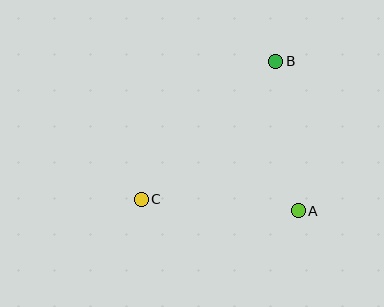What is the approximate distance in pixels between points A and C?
The distance between A and C is approximately 158 pixels.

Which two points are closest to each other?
Points A and B are closest to each other.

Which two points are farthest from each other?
Points B and C are farthest from each other.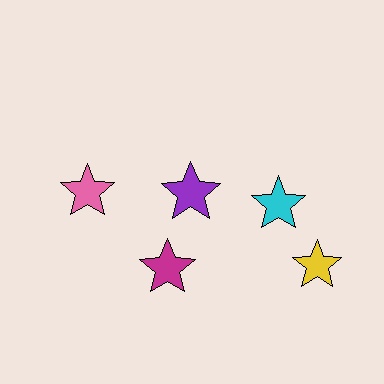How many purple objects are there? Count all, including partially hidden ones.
There is 1 purple object.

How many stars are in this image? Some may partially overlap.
There are 5 stars.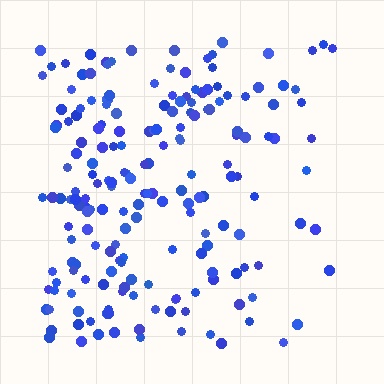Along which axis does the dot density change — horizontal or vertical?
Horizontal.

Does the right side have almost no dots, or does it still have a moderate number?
Still a moderate number, just noticeably fewer than the left.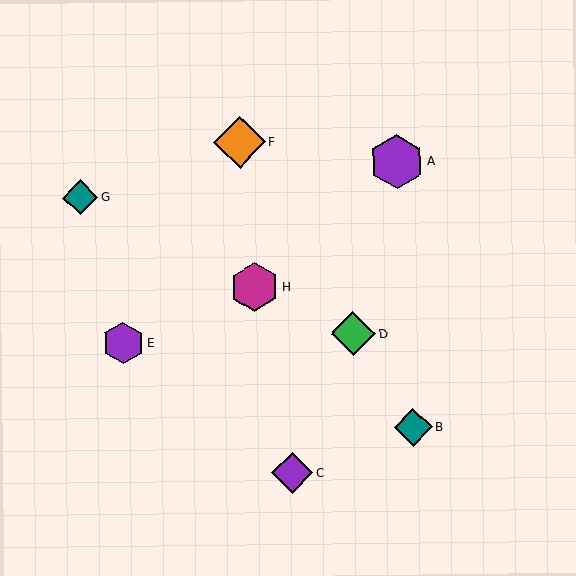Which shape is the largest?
The purple hexagon (labeled A) is the largest.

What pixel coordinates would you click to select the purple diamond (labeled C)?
Click at (292, 473) to select the purple diamond C.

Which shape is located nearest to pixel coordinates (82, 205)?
The teal diamond (labeled G) at (80, 197) is nearest to that location.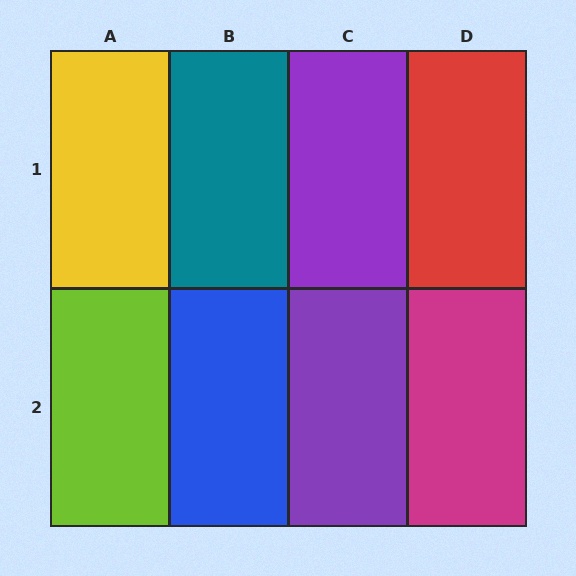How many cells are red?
1 cell is red.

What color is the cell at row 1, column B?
Teal.